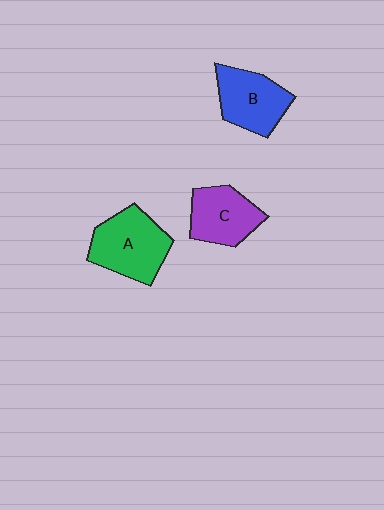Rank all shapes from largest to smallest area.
From largest to smallest: A (green), B (blue), C (purple).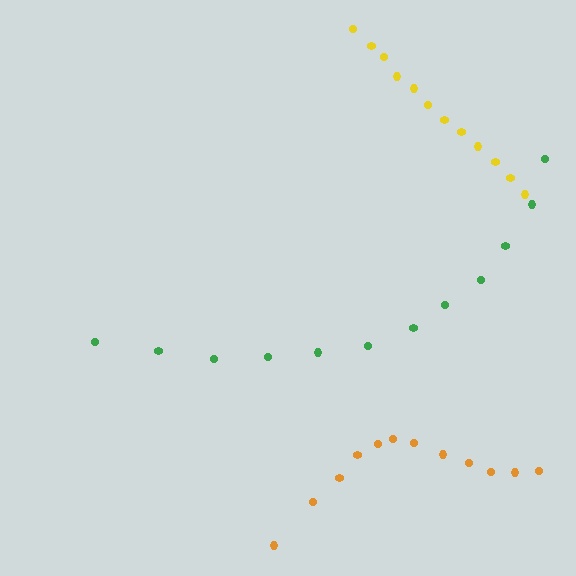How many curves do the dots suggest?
There are 3 distinct paths.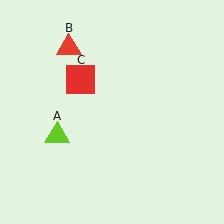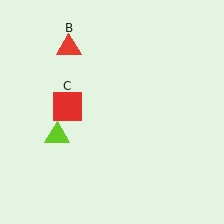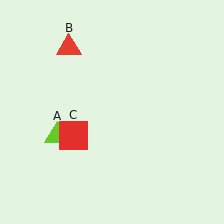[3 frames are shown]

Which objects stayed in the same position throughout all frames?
Lime triangle (object A) and red triangle (object B) remained stationary.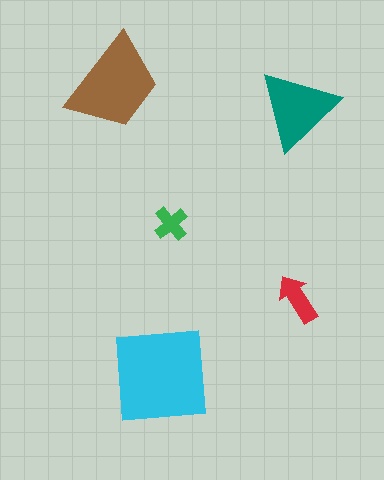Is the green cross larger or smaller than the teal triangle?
Smaller.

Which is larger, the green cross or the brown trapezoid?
The brown trapezoid.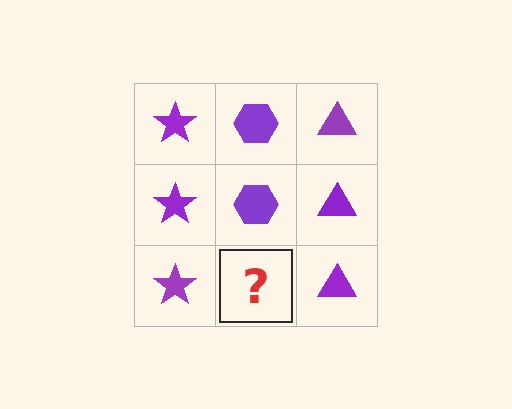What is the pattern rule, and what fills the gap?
The rule is that each column has a consistent shape. The gap should be filled with a purple hexagon.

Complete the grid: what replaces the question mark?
The question mark should be replaced with a purple hexagon.